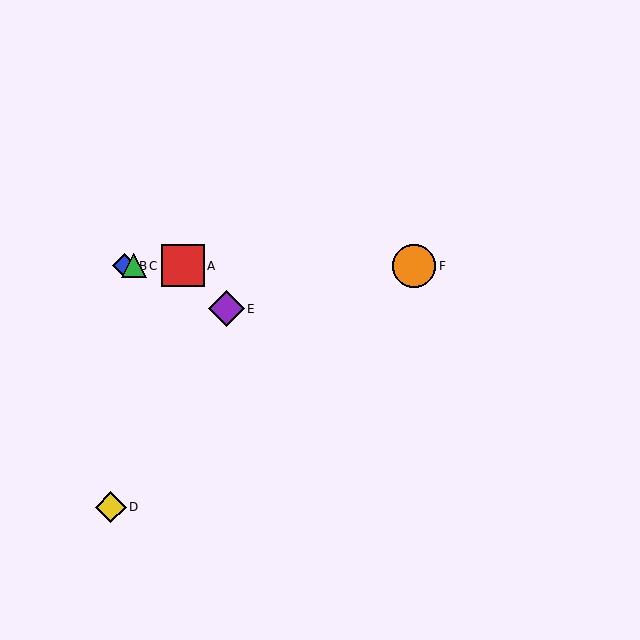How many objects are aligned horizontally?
4 objects (A, B, C, F) are aligned horizontally.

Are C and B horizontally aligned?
Yes, both are at y≈266.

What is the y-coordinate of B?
Object B is at y≈266.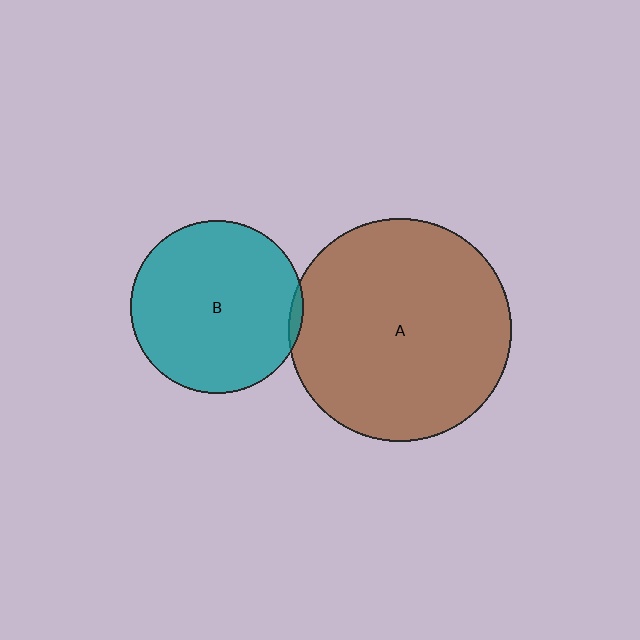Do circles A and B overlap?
Yes.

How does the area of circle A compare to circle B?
Approximately 1.7 times.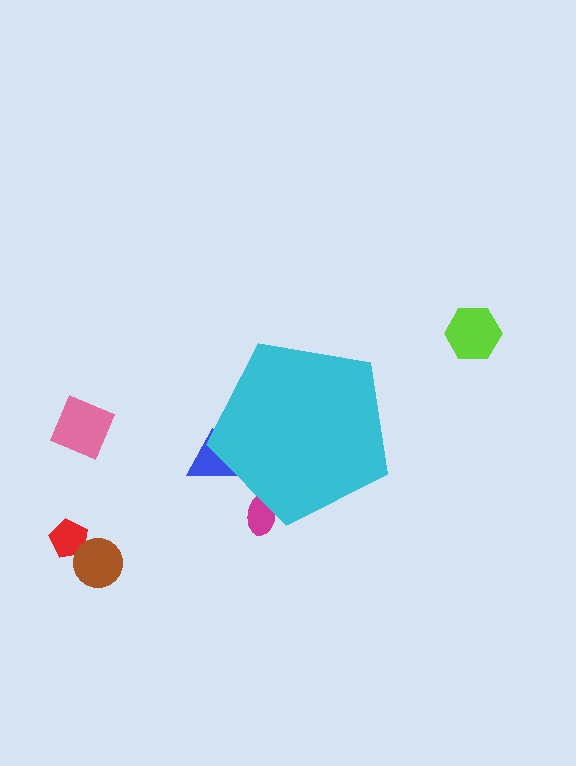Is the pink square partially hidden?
No, the pink square is fully visible.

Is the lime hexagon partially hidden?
No, the lime hexagon is fully visible.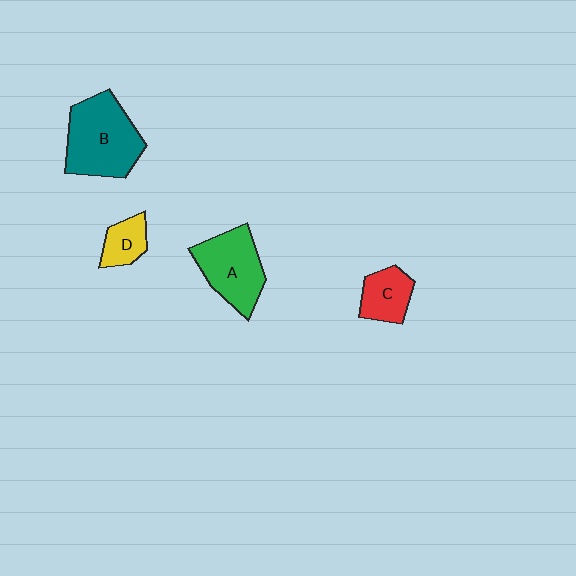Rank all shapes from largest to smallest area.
From largest to smallest: B (teal), A (green), C (red), D (yellow).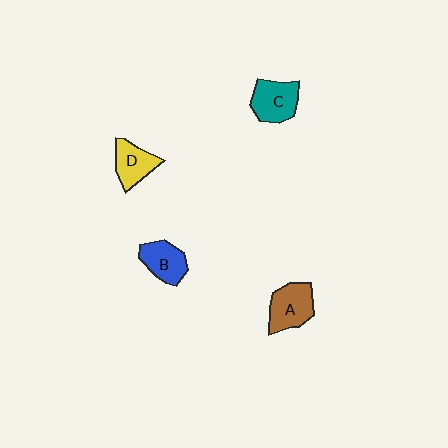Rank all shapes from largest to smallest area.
From largest to smallest: A (brown), C (teal), B (blue), D (yellow).